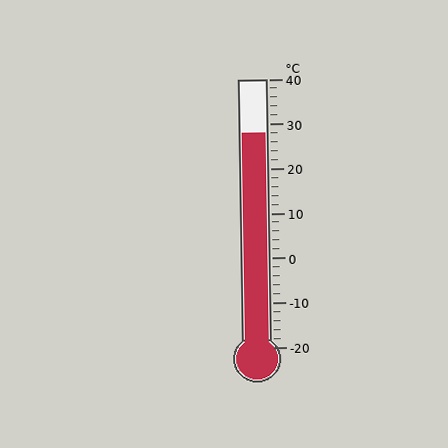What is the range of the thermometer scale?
The thermometer scale ranges from -20°C to 40°C.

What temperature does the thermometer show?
The thermometer shows approximately 28°C.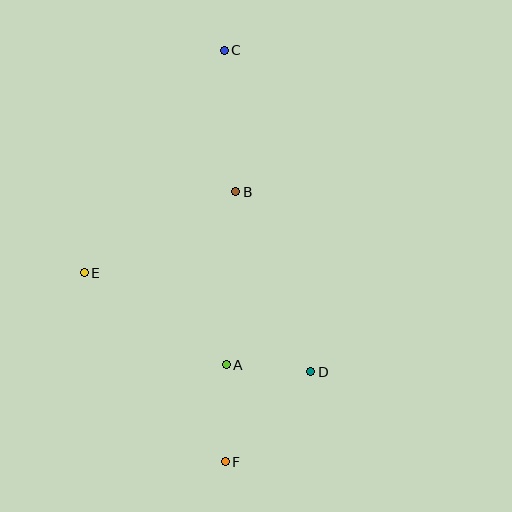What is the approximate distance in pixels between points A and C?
The distance between A and C is approximately 315 pixels.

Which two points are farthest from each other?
Points C and F are farthest from each other.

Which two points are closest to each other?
Points A and D are closest to each other.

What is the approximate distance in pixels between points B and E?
The distance between B and E is approximately 172 pixels.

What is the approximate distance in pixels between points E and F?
The distance between E and F is approximately 236 pixels.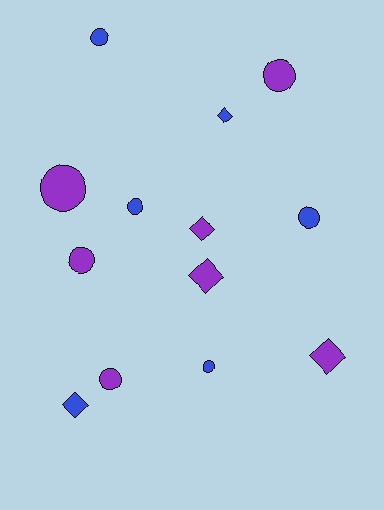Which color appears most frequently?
Purple, with 7 objects.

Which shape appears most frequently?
Circle, with 8 objects.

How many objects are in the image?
There are 13 objects.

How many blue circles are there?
There are 4 blue circles.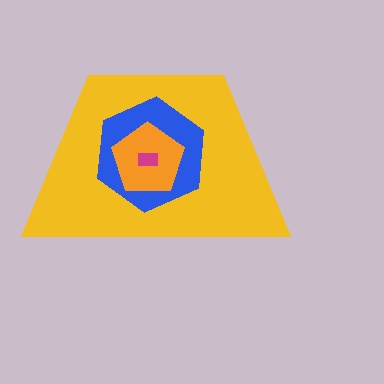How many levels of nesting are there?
4.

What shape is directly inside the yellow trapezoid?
The blue hexagon.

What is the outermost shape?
The yellow trapezoid.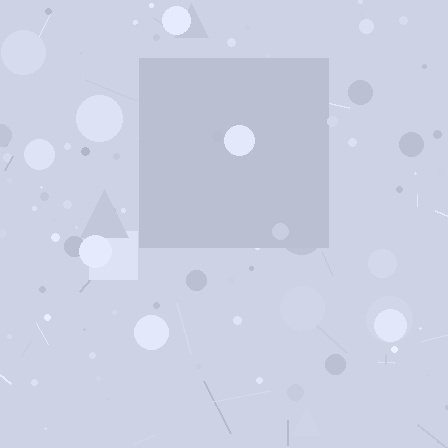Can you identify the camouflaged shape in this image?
The camouflaged shape is a square.